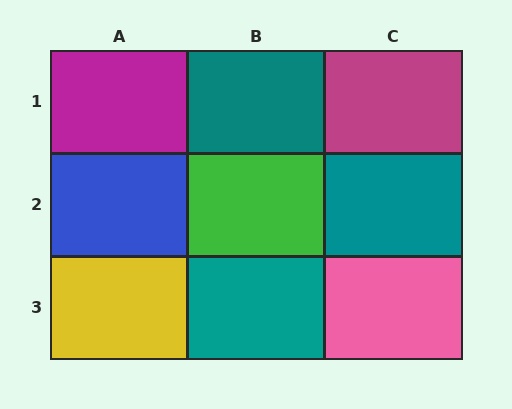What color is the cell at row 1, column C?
Magenta.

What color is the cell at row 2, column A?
Blue.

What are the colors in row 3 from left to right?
Yellow, teal, pink.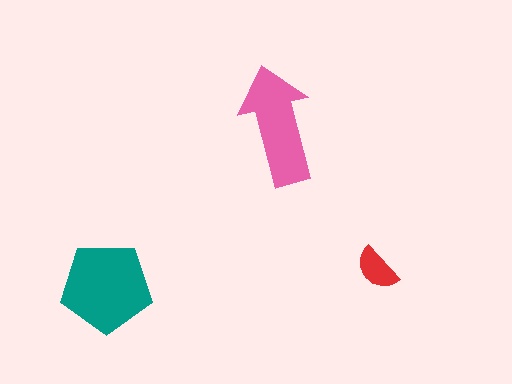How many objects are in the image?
There are 3 objects in the image.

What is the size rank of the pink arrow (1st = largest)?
2nd.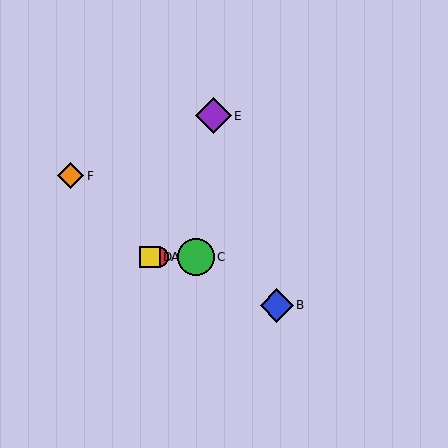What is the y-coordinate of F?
Object F is at y≈176.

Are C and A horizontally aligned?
Yes, both are at y≈257.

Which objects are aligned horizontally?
Objects A, C, D are aligned horizontally.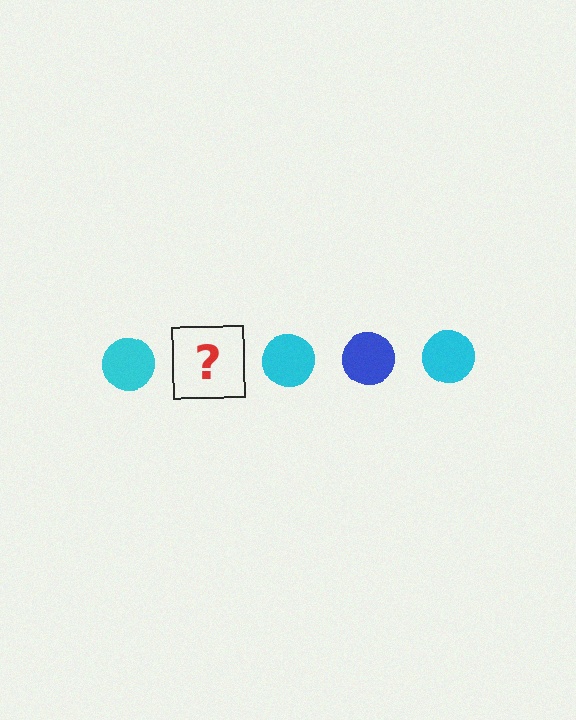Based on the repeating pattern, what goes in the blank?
The blank should be a blue circle.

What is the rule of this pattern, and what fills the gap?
The rule is that the pattern cycles through cyan, blue circles. The gap should be filled with a blue circle.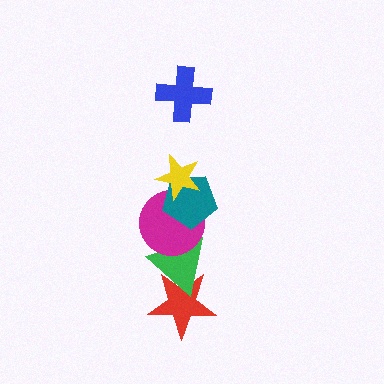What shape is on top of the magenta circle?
The teal pentagon is on top of the magenta circle.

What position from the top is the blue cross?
The blue cross is 1st from the top.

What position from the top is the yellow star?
The yellow star is 2nd from the top.